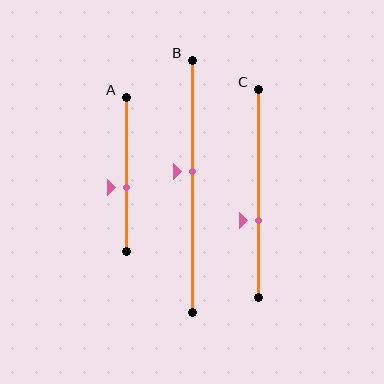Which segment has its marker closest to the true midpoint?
Segment B has its marker closest to the true midpoint.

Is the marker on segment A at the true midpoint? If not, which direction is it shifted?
No, the marker on segment A is shifted downward by about 8% of the segment length.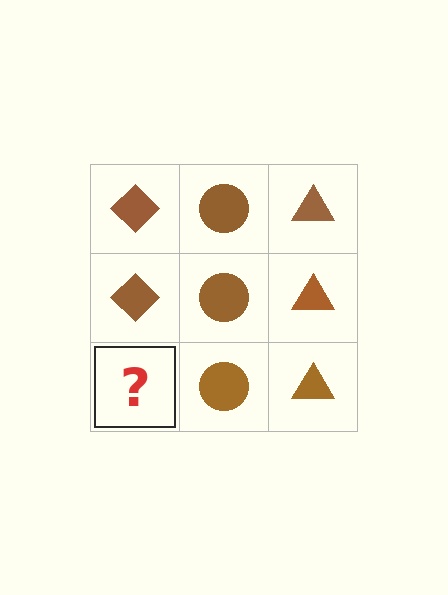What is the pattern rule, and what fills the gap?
The rule is that each column has a consistent shape. The gap should be filled with a brown diamond.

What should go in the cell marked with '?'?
The missing cell should contain a brown diamond.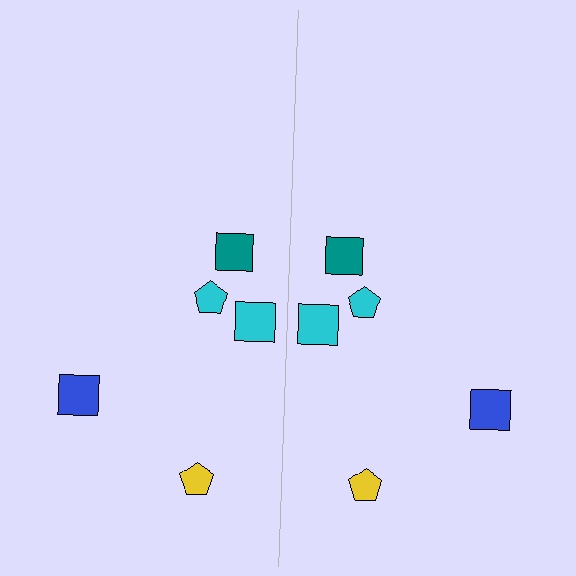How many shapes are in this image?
There are 10 shapes in this image.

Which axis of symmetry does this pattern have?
The pattern has a vertical axis of symmetry running through the center of the image.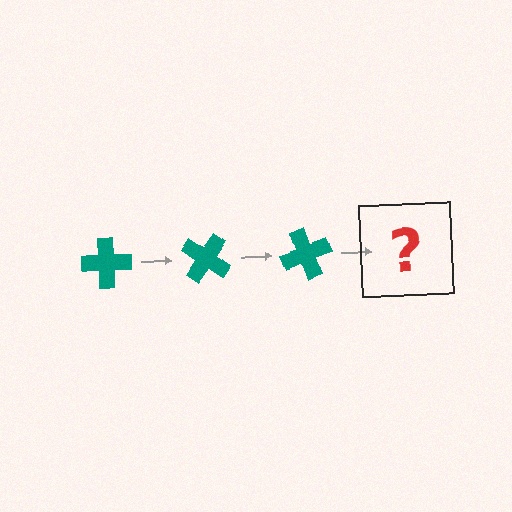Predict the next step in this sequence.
The next step is a teal cross rotated 105 degrees.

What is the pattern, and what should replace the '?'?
The pattern is that the cross rotates 35 degrees each step. The '?' should be a teal cross rotated 105 degrees.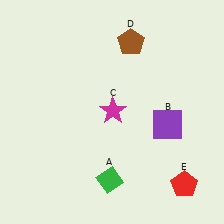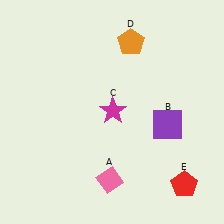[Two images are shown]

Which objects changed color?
A changed from green to pink. D changed from brown to orange.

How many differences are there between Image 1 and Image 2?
There are 2 differences between the two images.